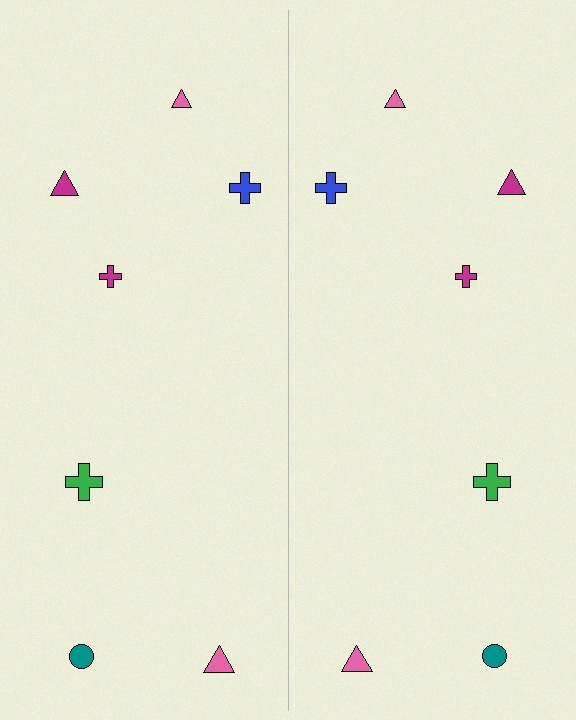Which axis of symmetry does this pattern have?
The pattern has a vertical axis of symmetry running through the center of the image.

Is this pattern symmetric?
Yes, this pattern has bilateral (reflection) symmetry.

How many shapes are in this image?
There are 14 shapes in this image.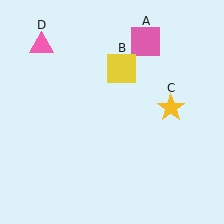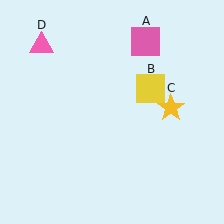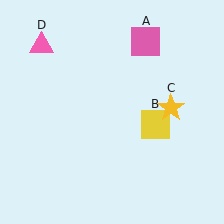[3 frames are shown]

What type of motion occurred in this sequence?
The yellow square (object B) rotated clockwise around the center of the scene.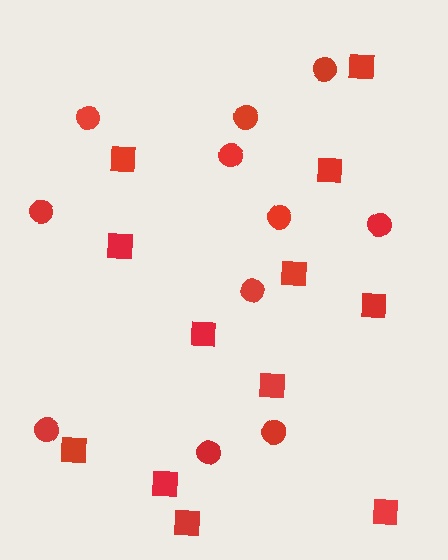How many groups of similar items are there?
There are 2 groups: one group of squares (12) and one group of circles (11).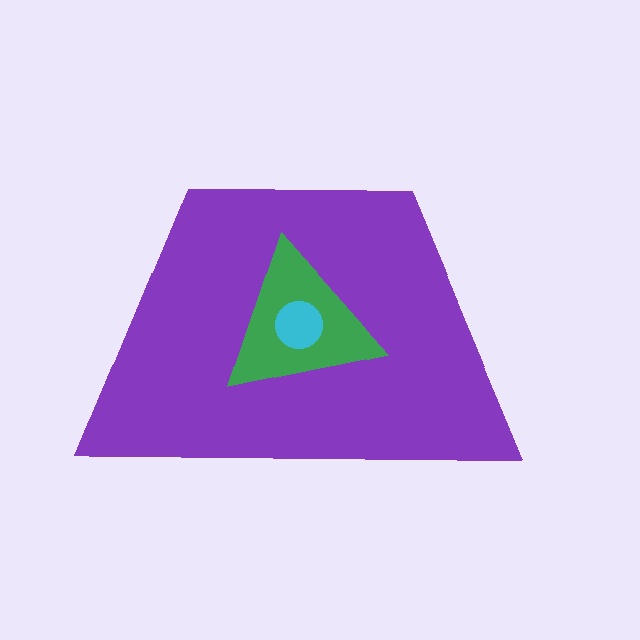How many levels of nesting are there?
3.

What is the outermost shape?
The purple trapezoid.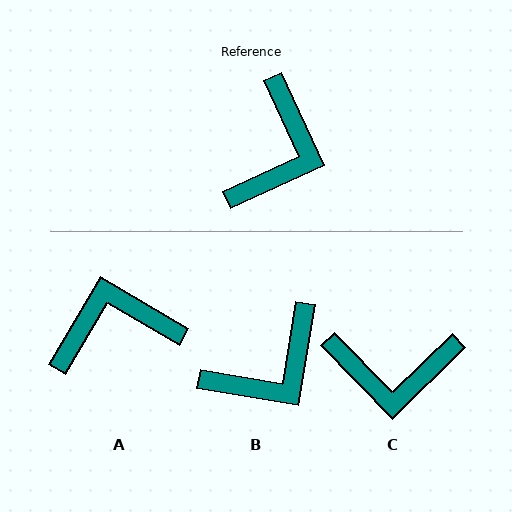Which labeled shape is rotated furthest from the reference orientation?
A, about 124 degrees away.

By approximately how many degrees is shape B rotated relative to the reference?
Approximately 34 degrees clockwise.